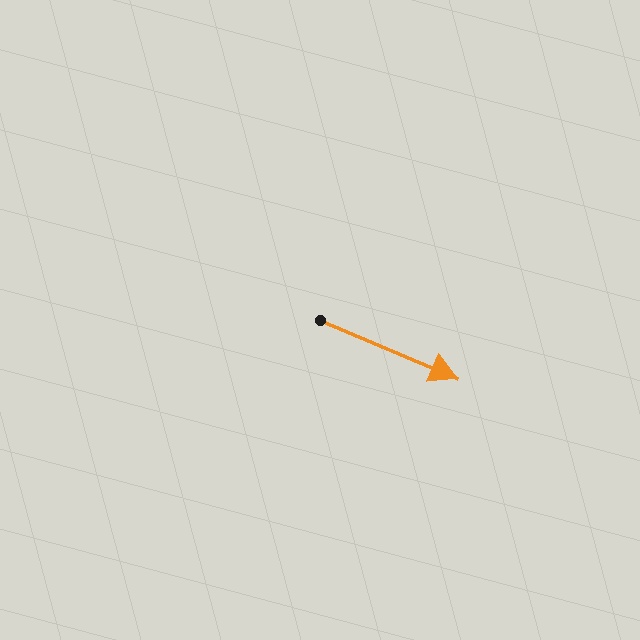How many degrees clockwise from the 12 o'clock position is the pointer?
Approximately 113 degrees.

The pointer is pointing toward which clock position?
Roughly 4 o'clock.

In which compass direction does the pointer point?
Southeast.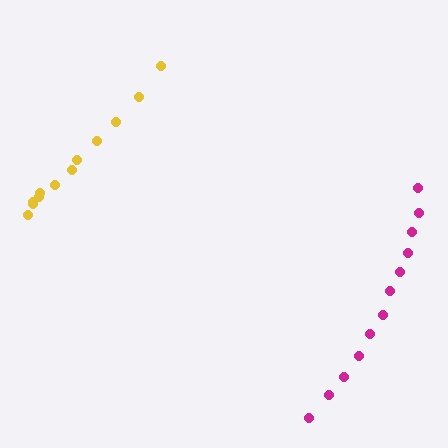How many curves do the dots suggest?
There are 2 distinct paths.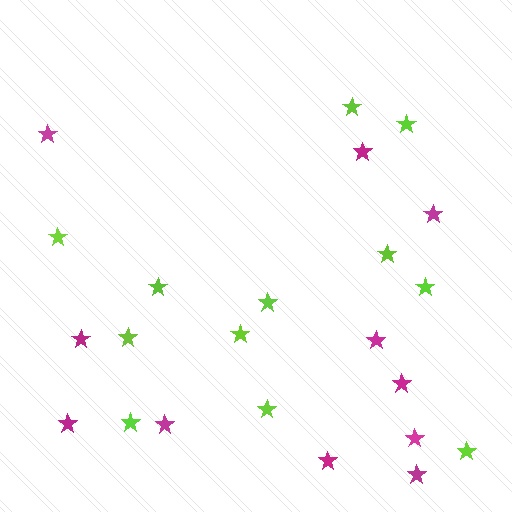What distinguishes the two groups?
There are 2 groups: one group of lime stars (12) and one group of magenta stars (11).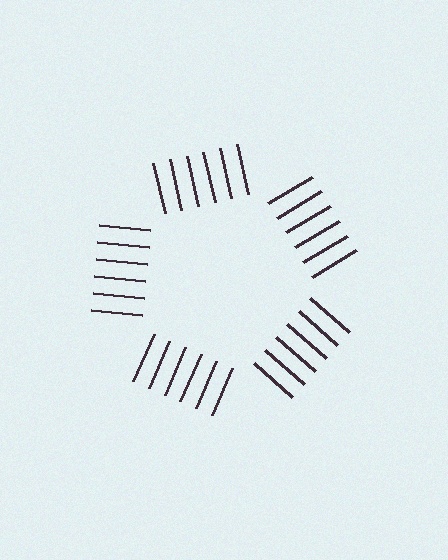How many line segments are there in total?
30 — 6 along each of the 5 edges.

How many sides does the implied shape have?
5 sides — the line-ends trace a pentagon.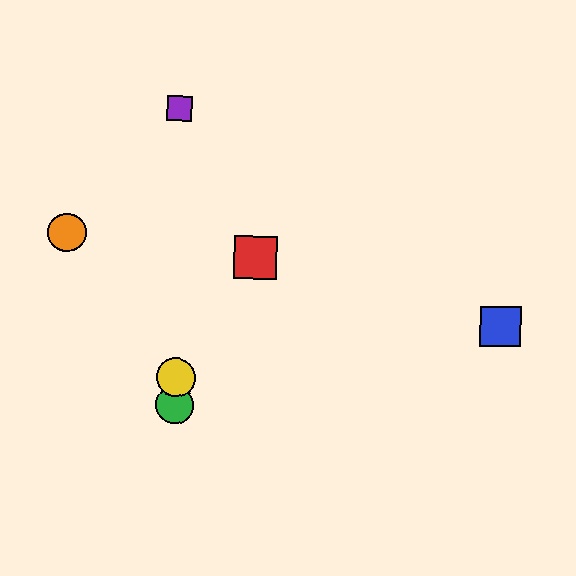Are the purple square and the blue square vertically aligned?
No, the purple square is at x≈179 and the blue square is at x≈500.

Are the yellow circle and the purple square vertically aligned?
Yes, both are at x≈175.